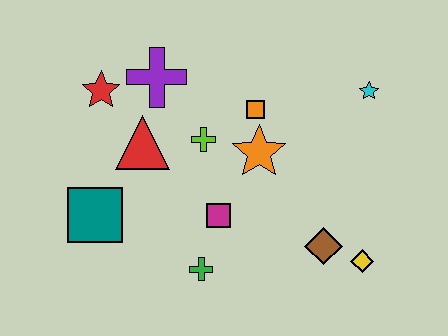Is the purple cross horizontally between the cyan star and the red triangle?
Yes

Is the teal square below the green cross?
No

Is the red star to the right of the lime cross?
No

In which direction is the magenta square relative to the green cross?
The magenta square is above the green cross.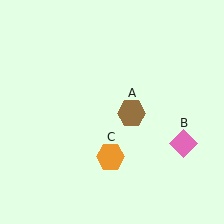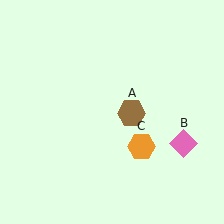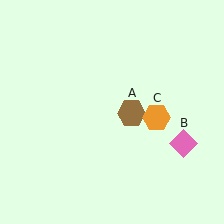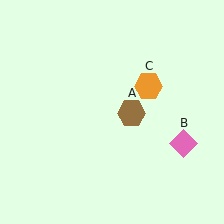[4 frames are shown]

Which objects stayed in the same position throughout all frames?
Brown hexagon (object A) and pink diamond (object B) remained stationary.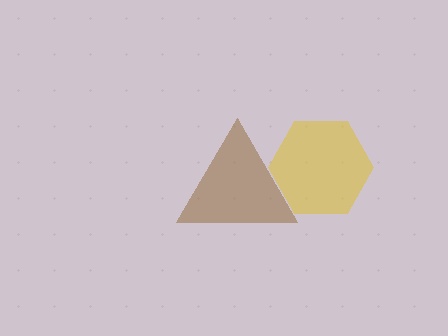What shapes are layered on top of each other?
The layered shapes are: a brown triangle, a yellow hexagon.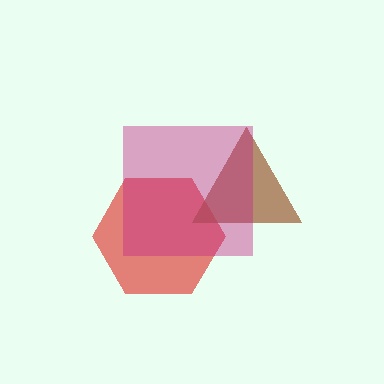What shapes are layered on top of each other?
The layered shapes are: a red hexagon, a brown triangle, a magenta square.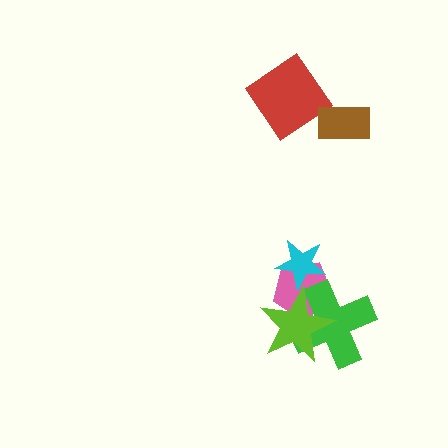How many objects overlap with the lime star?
2 objects overlap with the lime star.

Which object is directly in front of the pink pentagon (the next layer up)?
The cyan star is directly in front of the pink pentagon.